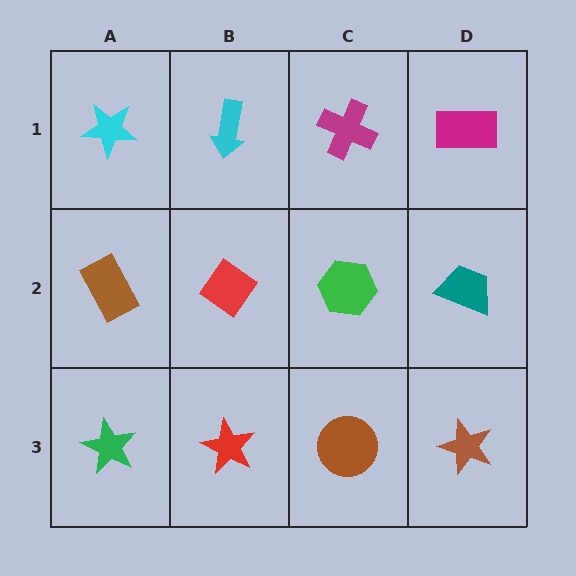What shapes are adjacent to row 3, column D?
A teal trapezoid (row 2, column D), a brown circle (row 3, column C).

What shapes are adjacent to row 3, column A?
A brown rectangle (row 2, column A), a red star (row 3, column B).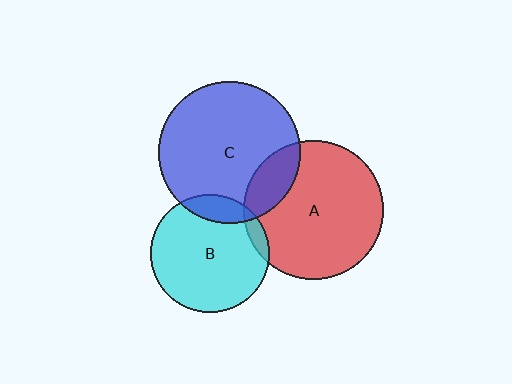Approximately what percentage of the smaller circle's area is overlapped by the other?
Approximately 15%.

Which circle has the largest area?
Circle C (blue).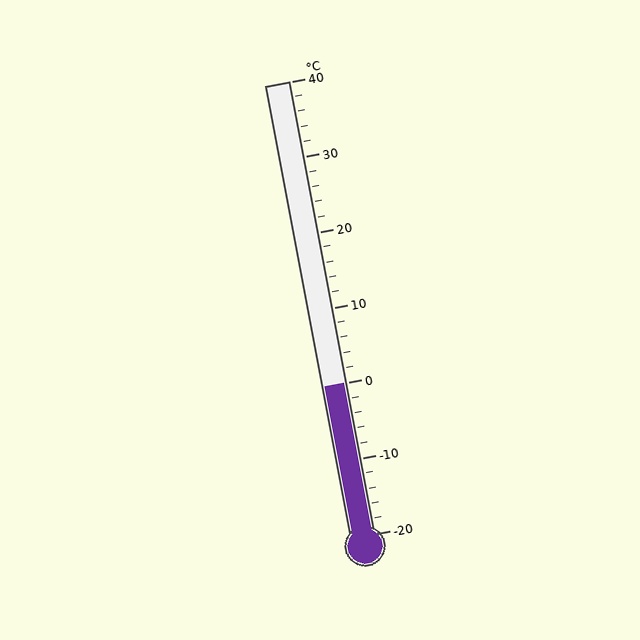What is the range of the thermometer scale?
The thermometer scale ranges from -20°C to 40°C.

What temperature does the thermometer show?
The thermometer shows approximately 0°C.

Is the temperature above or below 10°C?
The temperature is below 10°C.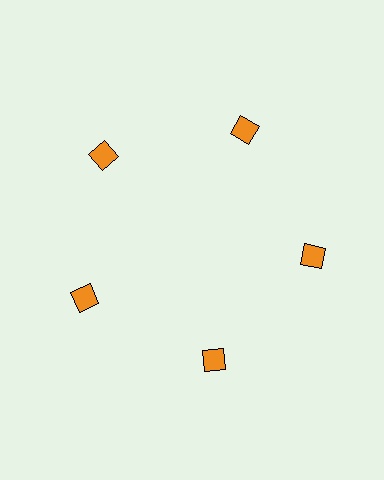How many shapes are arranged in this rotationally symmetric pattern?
There are 5 shapes, arranged in 5 groups of 1.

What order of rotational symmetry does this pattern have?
This pattern has 5-fold rotational symmetry.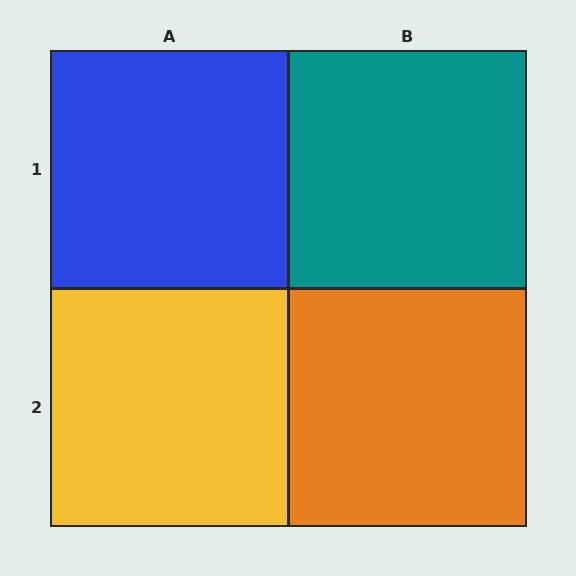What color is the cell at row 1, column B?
Teal.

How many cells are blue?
1 cell is blue.